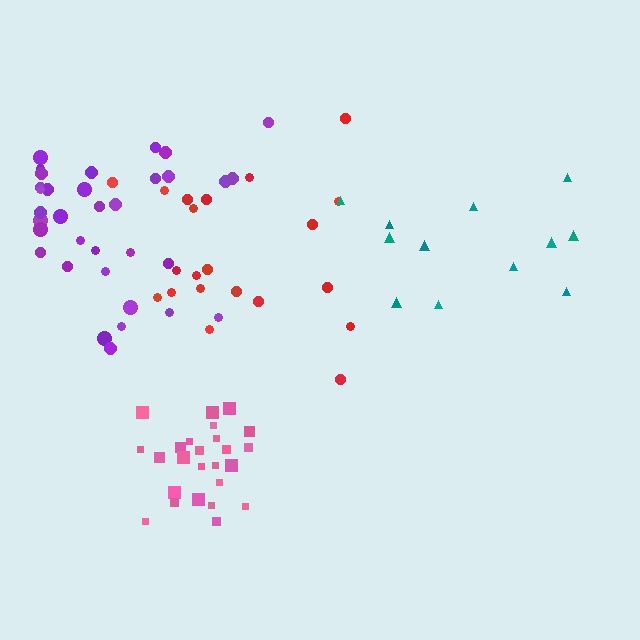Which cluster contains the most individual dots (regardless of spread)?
Purple (34).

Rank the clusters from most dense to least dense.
pink, purple, red, teal.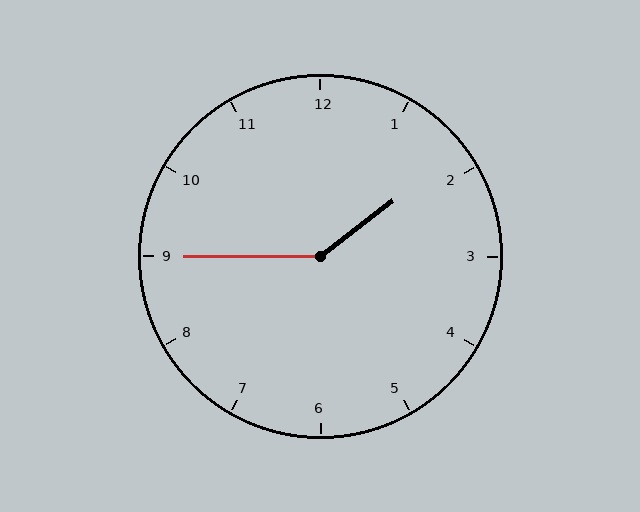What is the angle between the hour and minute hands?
Approximately 142 degrees.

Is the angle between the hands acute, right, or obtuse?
It is obtuse.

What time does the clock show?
1:45.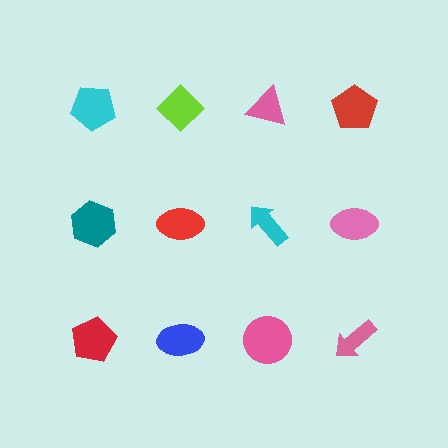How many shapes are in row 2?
4 shapes.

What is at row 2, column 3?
A cyan arrow.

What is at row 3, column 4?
A pink arrow.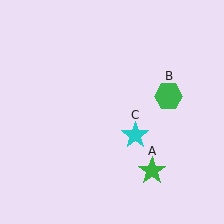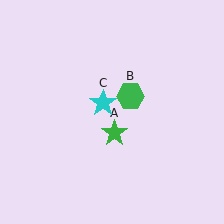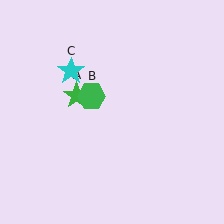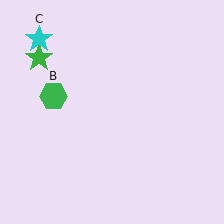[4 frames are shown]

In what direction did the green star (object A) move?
The green star (object A) moved up and to the left.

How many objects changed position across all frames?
3 objects changed position: green star (object A), green hexagon (object B), cyan star (object C).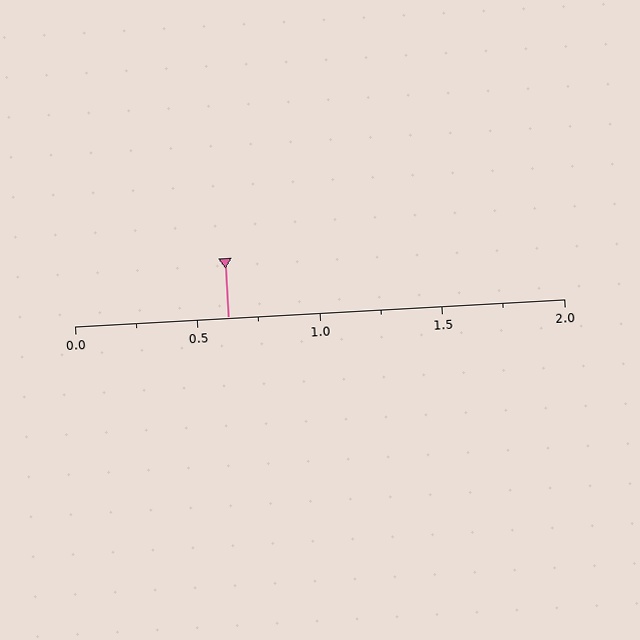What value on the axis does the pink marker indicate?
The marker indicates approximately 0.62.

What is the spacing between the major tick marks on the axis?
The major ticks are spaced 0.5 apart.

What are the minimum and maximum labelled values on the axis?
The axis runs from 0.0 to 2.0.